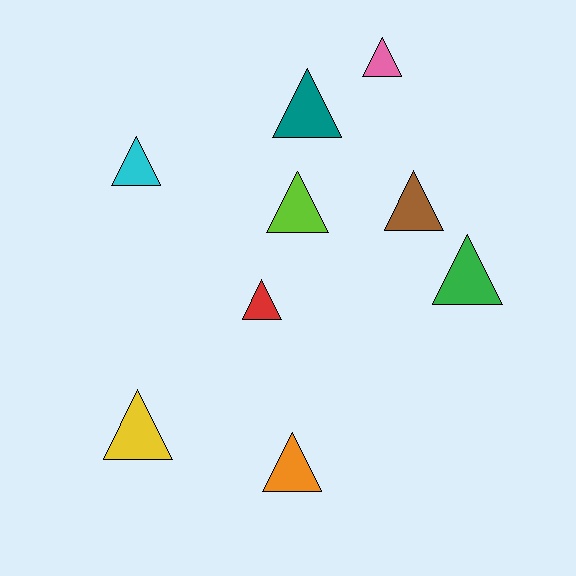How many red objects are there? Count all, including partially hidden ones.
There is 1 red object.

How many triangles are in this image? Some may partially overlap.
There are 9 triangles.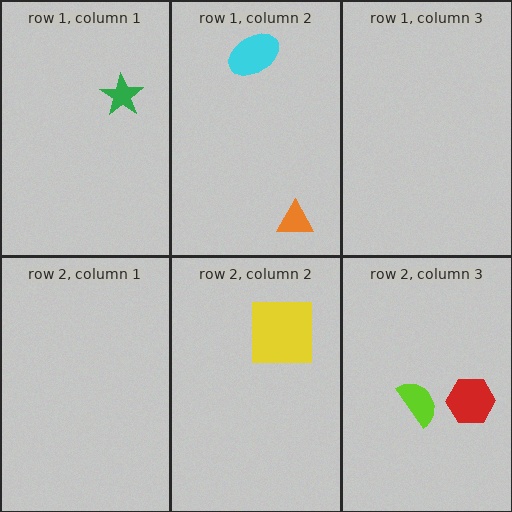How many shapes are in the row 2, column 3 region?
2.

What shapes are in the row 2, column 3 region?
The lime semicircle, the red hexagon.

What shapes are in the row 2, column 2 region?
The yellow square.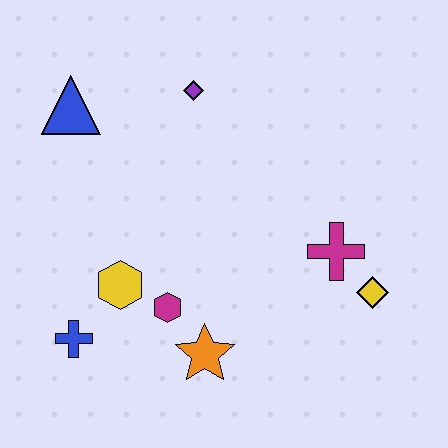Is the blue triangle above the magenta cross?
Yes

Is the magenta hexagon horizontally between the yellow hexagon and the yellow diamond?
Yes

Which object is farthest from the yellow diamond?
The blue triangle is farthest from the yellow diamond.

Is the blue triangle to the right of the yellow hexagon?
No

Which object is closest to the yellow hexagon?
The magenta hexagon is closest to the yellow hexagon.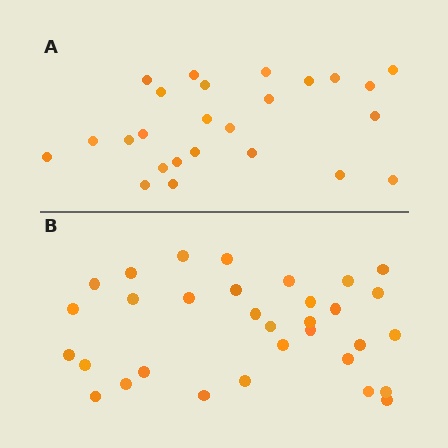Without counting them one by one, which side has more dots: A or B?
Region B (the bottom region) has more dots.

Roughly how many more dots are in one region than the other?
Region B has roughly 8 or so more dots than region A.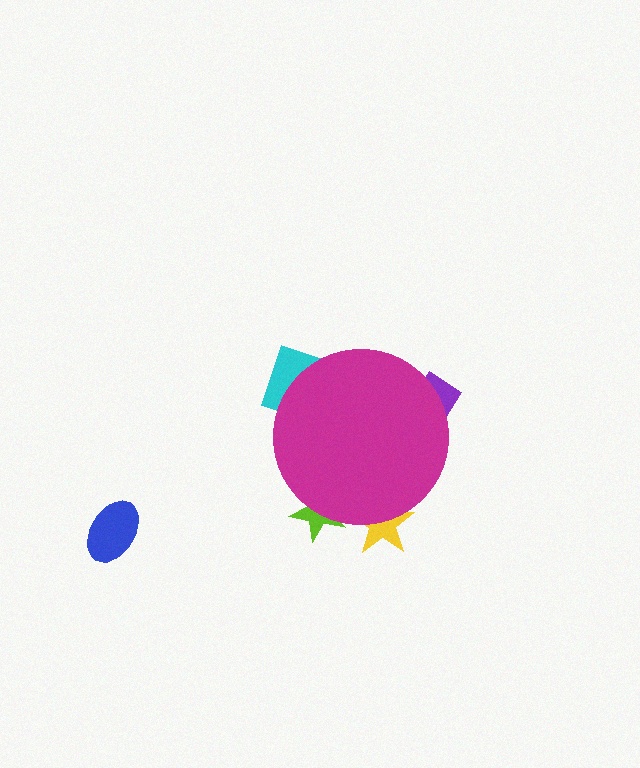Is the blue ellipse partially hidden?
No, the blue ellipse is fully visible.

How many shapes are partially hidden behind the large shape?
4 shapes are partially hidden.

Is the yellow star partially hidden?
Yes, the yellow star is partially hidden behind the magenta circle.